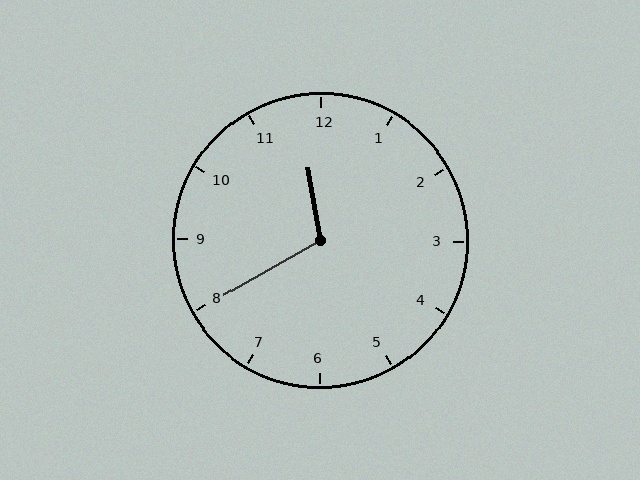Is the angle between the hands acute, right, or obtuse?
It is obtuse.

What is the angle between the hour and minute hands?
Approximately 110 degrees.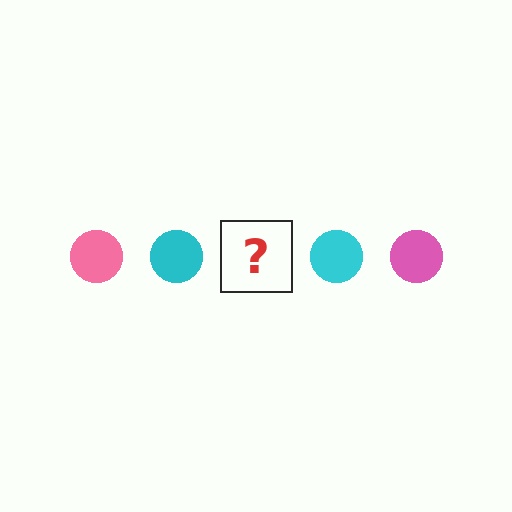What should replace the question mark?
The question mark should be replaced with a pink circle.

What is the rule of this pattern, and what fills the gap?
The rule is that the pattern cycles through pink, cyan circles. The gap should be filled with a pink circle.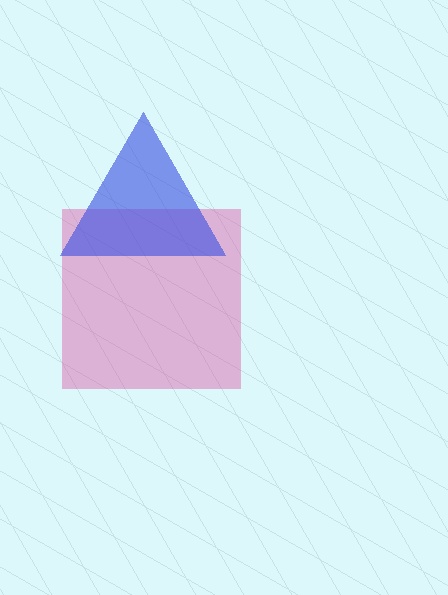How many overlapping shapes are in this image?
There are 2 overlapping shapes in the image.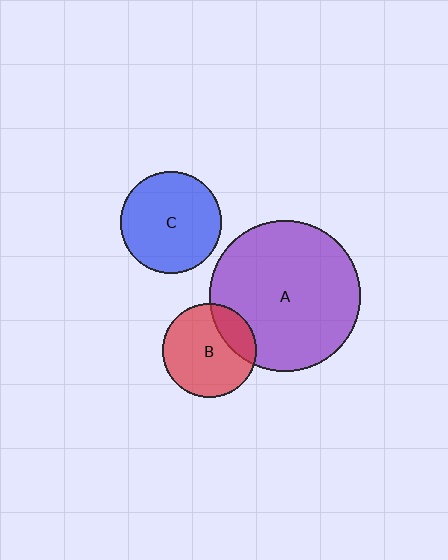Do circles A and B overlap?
Yes.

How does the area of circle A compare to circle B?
Approximately 2.6 times.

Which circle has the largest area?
Circle A (purple).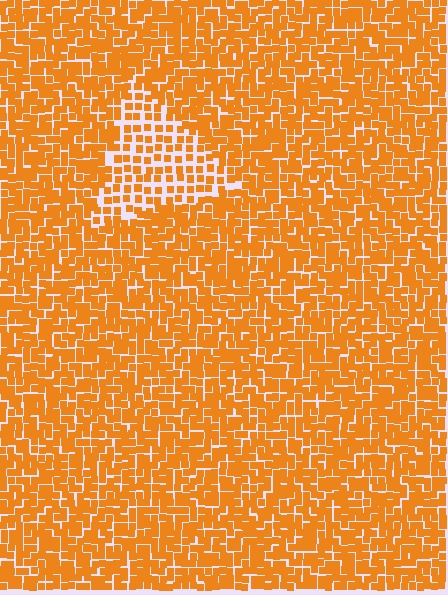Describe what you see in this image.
The image contains small orange elements arranged at two different densities. A triangle-shaped region is visible where the elements are less densely packed than the surrounding area.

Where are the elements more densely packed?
The elements are more densely packed outside the triangle boundary.